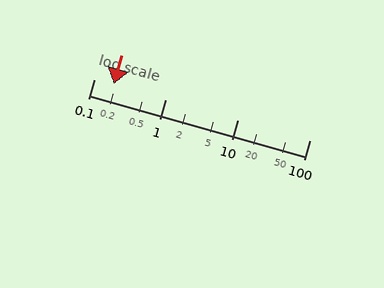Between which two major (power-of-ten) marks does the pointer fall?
The pointer is between 0.1 and 1.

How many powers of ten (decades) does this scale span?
The scale spans 3 decades, from 0.1 to 100.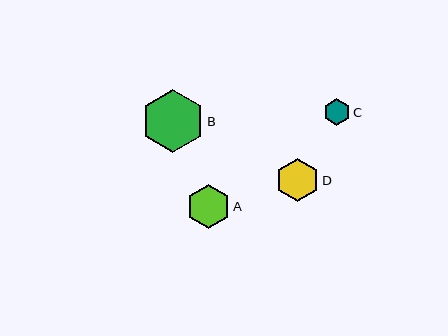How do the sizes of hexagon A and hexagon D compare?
Hexagon A and hexagon D are approximately the same size.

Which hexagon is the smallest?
Hexagon C is the smallest with a size of approximately 27 pixels.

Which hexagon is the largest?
Hexagon B is the largest with a size of approximately 63 pixels.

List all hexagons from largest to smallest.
From largest to smallest: B, A, D, C.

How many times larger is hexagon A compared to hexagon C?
Hexagon A is approximately 1.6 times the size of hexagon C.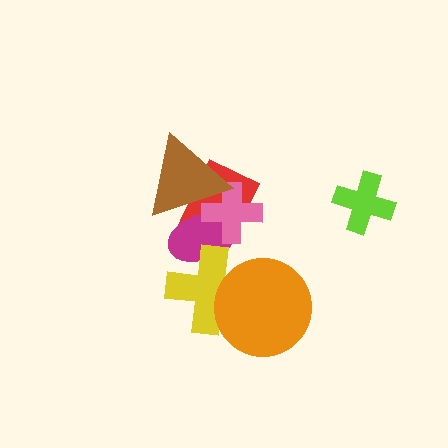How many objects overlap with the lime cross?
0 objects overlap with the lime cross.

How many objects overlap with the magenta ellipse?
4 objects overlap with the magenta ellipse.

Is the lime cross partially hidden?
No, no other shape covers it.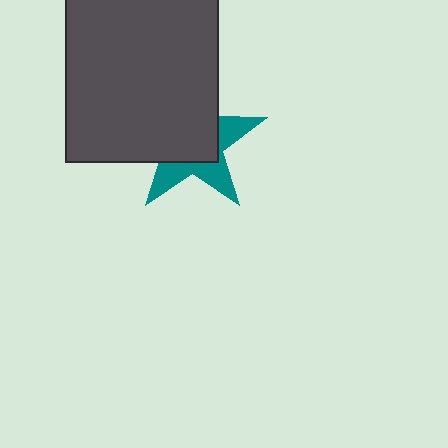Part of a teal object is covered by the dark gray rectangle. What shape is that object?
It is a star.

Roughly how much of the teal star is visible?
A small part of it is visible (roughly 39%).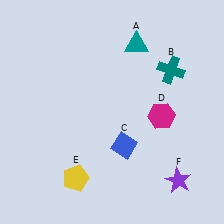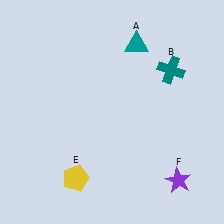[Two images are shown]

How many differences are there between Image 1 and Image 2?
There are 2 differences between the two images.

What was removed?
The blue diamond (C), the magenta hexagon (D) were removed in Image 2.